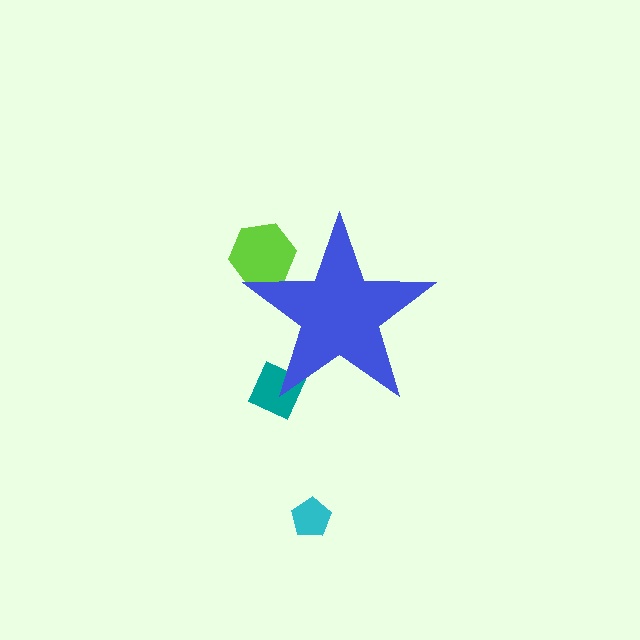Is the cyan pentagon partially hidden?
No, the cyan pentagon is fully visible.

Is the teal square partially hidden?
Yes, the teal square is partially hidden behind the blue star.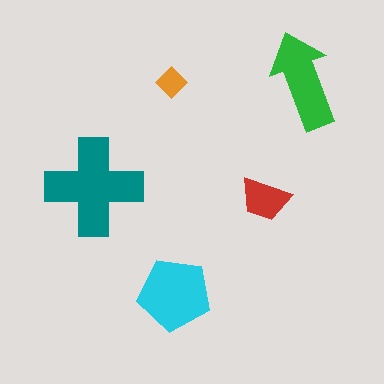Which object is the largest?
The teal cross.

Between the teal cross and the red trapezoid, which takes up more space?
The teal cross.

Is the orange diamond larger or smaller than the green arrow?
Smaller.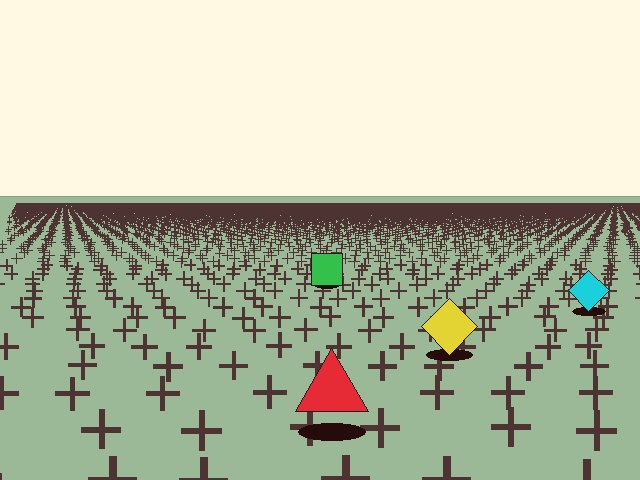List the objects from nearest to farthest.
From nearest to farthest: the red triangle, the yellow diamond, the cyan diamond, the green square.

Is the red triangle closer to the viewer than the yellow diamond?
Yes. The red triangle is closer — you can tell from the texture gradient: the ground texture is coarser near it.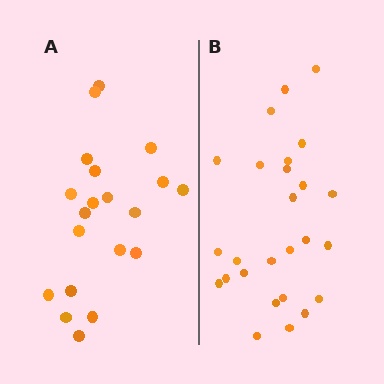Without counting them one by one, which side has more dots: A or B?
Region B (the right region) has more dots.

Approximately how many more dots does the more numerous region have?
Region B has about 6 more dots than region A.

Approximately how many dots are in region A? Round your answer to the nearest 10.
About 20 dots.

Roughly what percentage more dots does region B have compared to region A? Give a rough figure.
About 30% more.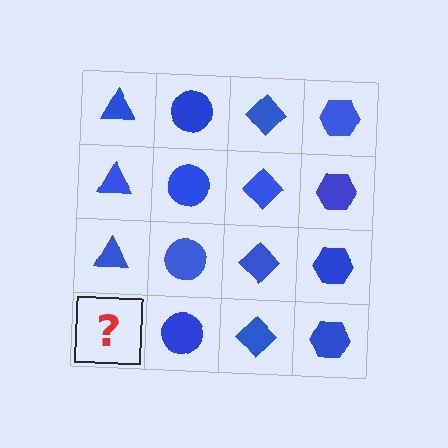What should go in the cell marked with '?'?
The missing cell should contain a blue triangle.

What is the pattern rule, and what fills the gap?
The rule is that each column has a consistent shape. The gap should be filled with a blue triangle.